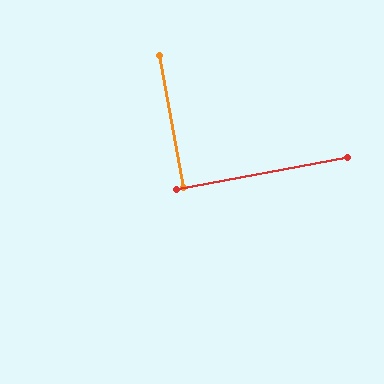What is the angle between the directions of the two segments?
Approximately 90 degrees.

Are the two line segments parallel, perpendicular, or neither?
Perpendicular — they meet at approximately 90°.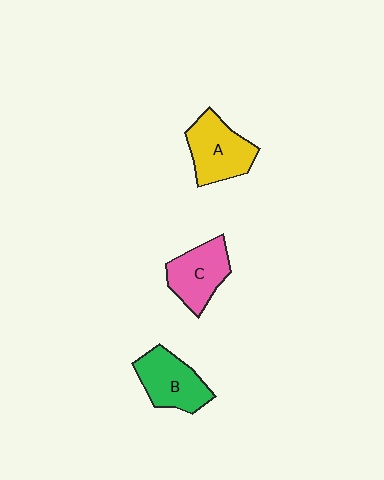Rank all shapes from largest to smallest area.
From largest to smallest: A (yellow), B (green), C (pink).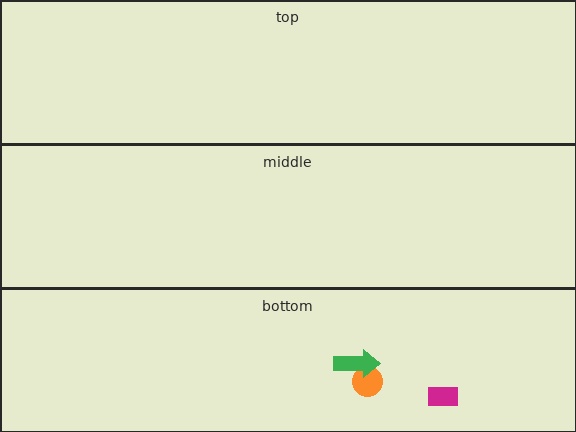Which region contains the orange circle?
The bottom region.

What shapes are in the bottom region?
The orange circle, the green arrow, the magenta rectangle.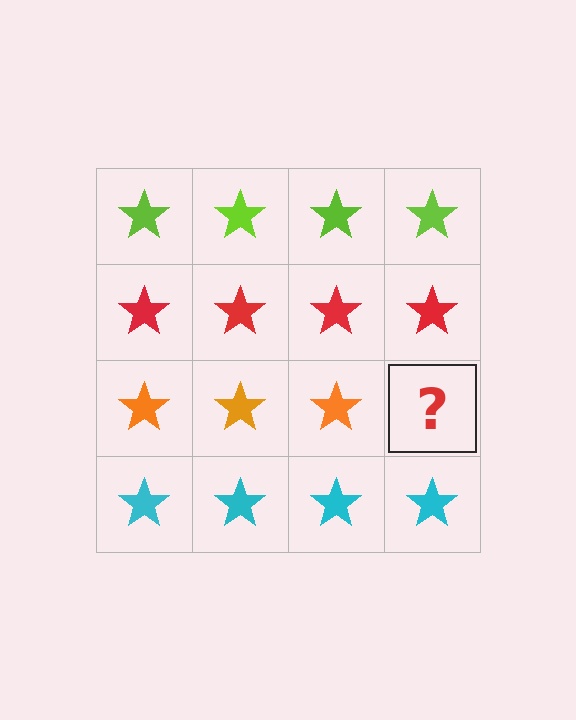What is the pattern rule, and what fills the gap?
The rule is that each row has a consistent color. The gap should be filled with an orange star.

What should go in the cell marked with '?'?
The missing cell should contain an orange star.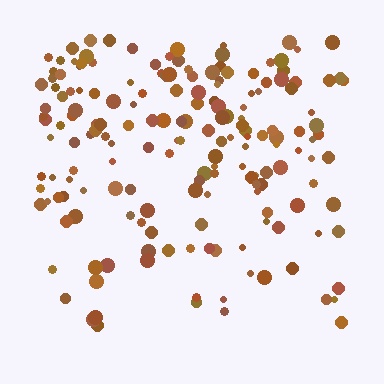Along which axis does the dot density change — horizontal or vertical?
Vertical.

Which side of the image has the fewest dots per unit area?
The bottom.